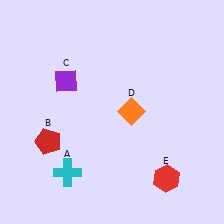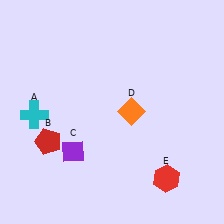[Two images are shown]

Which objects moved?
The objects that moved are: the cyan cross (A), the purple diamond (C).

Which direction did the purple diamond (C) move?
The purple diamond (C) moved down.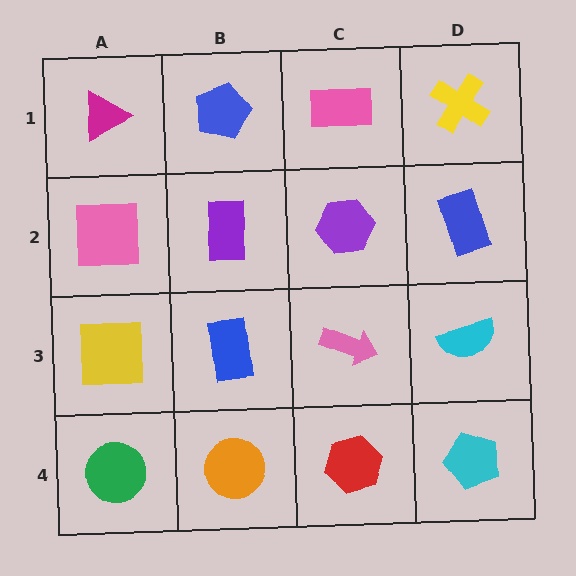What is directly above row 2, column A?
A magenta triangle.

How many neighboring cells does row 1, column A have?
2.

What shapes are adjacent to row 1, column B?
A purple rectangle (row 2, column B), a magenta triangle (row 1, column A), a pink rectangle (row 1, column C).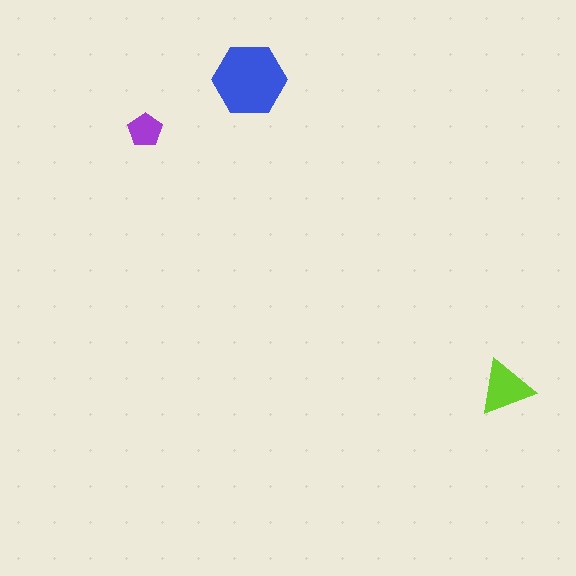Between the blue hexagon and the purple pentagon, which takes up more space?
The blue hexagon.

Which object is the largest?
The blue hexagon.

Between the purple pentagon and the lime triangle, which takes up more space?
The lime triangle.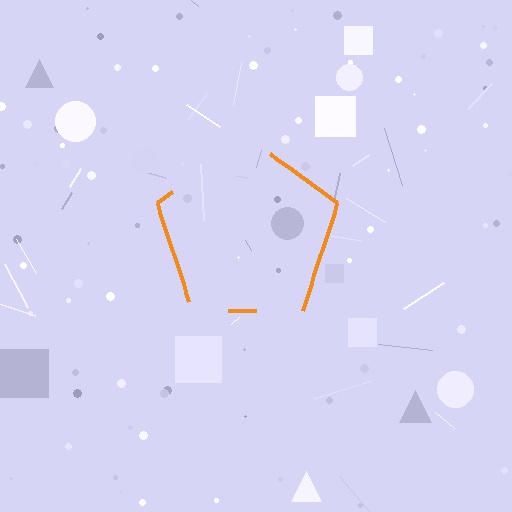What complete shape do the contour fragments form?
The contour fragments form a pentagon.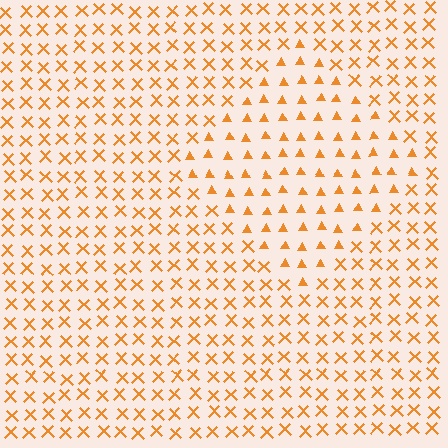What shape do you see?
I see a diamond.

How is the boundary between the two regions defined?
The boundary is defined by a change in element shape: triangles inside vs. X marks outside. All elements share the same color and spacing.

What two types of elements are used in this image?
The image uses triangles inside the diamond region and X marks outside it.